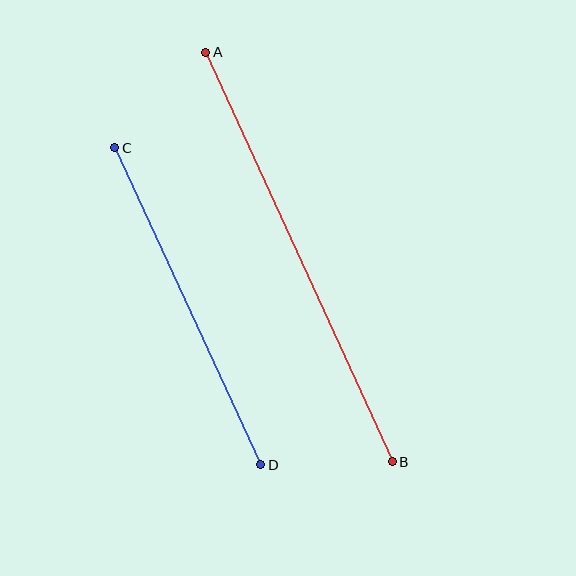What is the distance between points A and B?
The distance is approximately 450 pixels.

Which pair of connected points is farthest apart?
Points A and B are farthest apart.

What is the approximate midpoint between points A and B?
The midpoint is at approximately (299, 257) pixels.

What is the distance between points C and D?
The distance is approximately 349 pixels.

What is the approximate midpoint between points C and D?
The midpoint is at approximately (188, 306) pixels.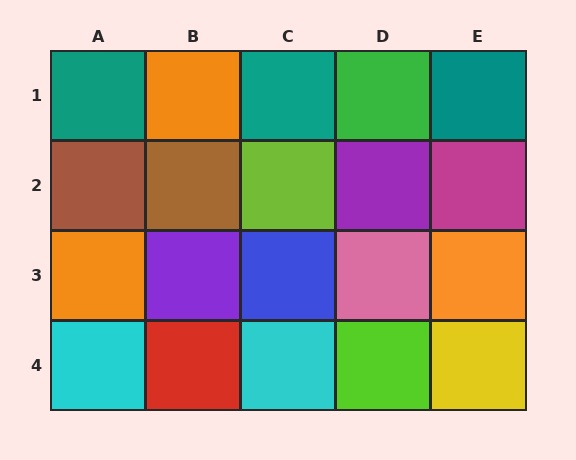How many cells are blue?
1 cell is blue.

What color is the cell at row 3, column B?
Purple.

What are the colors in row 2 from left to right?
Brown, brown, lime, purple, magenta.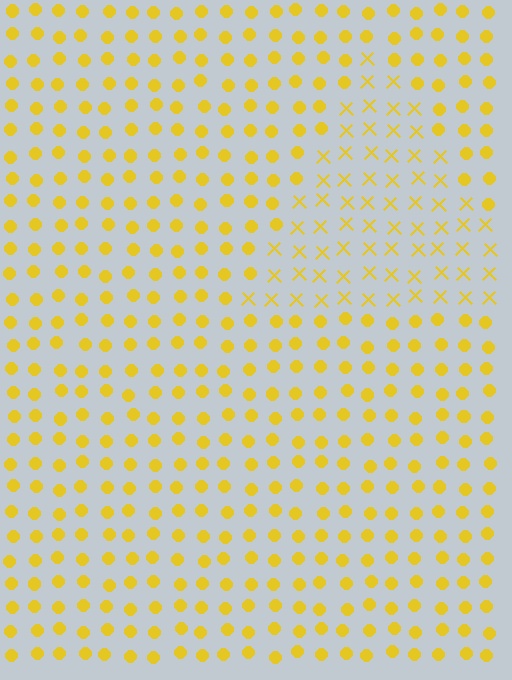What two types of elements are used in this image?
The image uses X marks inside the triangle region and circles outside it.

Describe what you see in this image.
The image is filled with small yellow elements arranged in a uniform grid. A triangle-shaped region contains X marks, while the surrounding area contains circles. The boundary is defined purely by the change in element shape.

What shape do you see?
I see a triangle.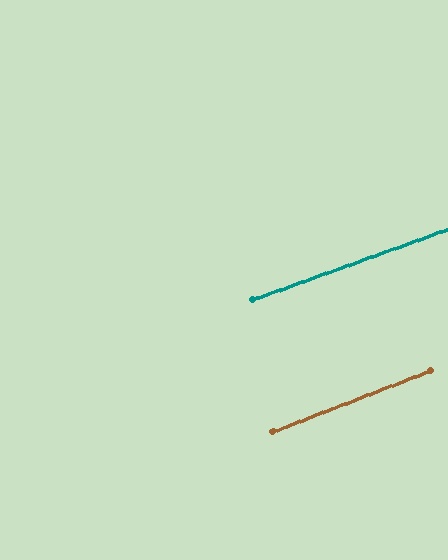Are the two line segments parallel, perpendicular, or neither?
Parallel — their directions differ by only 1.4°.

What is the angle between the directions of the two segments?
Approximately 1 degree.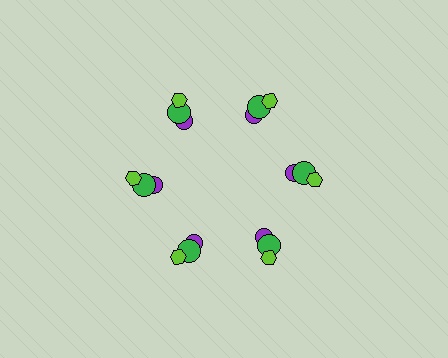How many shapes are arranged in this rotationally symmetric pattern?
There are 18 shapes, arranged in 6 groups of 3.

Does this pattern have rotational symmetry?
Yes, this pattern has 6-fold rotational symmetry. It looks the same after rotating 60 degrees around the center.